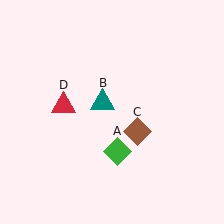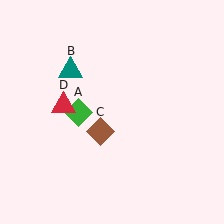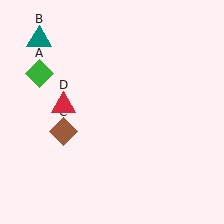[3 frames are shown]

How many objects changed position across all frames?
3 objects changed position: green diamond (object A), teal triangle (object B), brown diamond (object C).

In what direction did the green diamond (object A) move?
The green diamond (object A) moved up and to the left.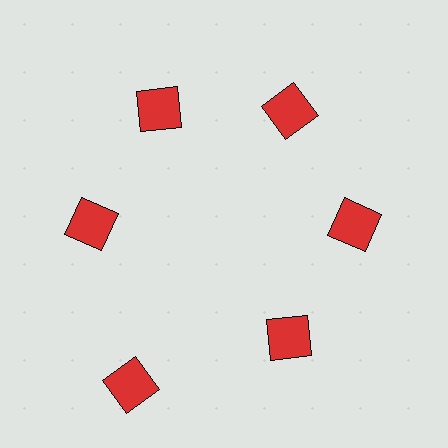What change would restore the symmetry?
The symmetry would be restored by moving it inward, back onto the ring so that all 6 squares sit at equal angles and equal distance from the center.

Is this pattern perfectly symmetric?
No. The 6 red squares are arranged in a ring, but one element near the 7 o'clock position is pushed outward from the center, breaking the 6-fold rotational symmetry.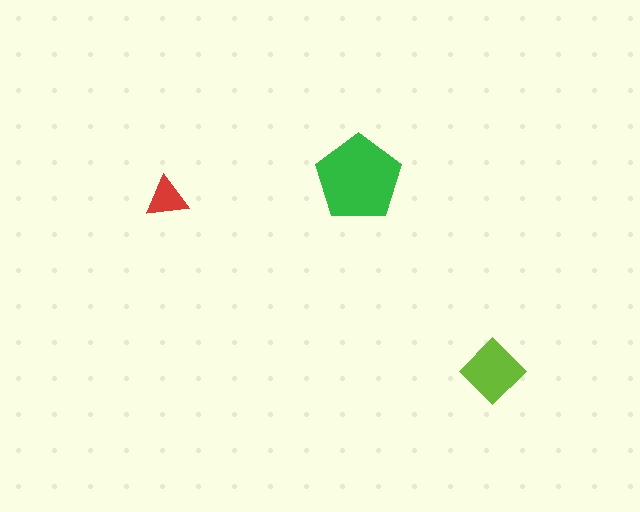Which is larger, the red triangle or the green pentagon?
The green pentagon.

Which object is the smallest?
The red triangle.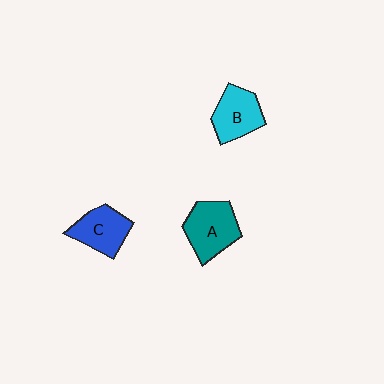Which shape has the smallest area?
Shape C (blue).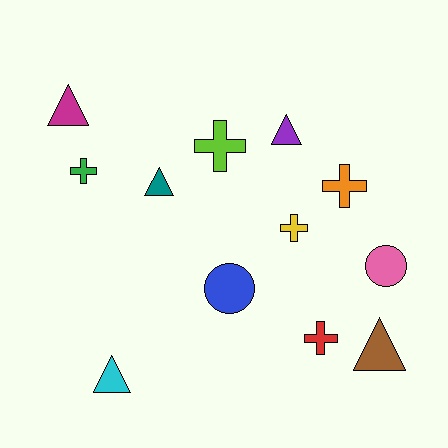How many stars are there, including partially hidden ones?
There are no stars.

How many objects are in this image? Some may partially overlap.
There are 12 objects.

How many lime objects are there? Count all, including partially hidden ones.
There is 1 lime object.